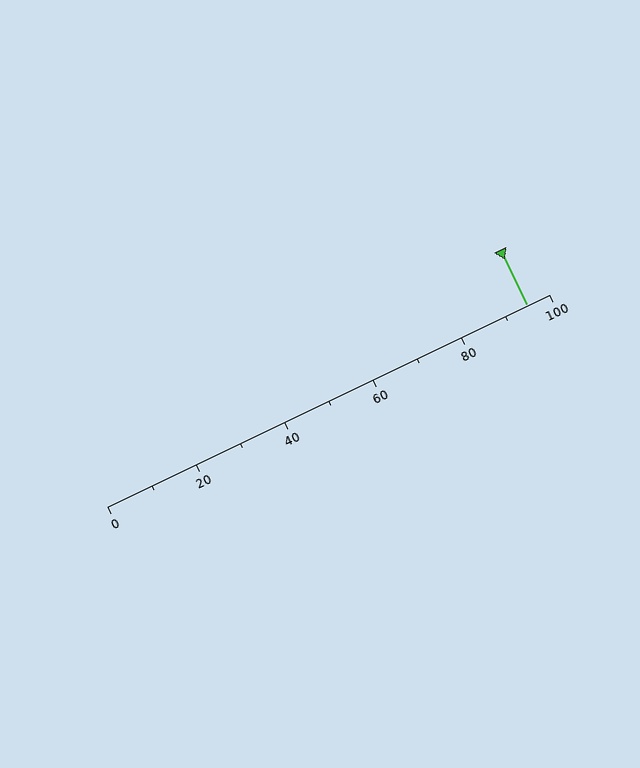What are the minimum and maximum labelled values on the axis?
The axis runs from 0 to 100.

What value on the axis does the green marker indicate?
The marker indicates approximately 95.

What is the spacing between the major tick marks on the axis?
The major ticks are spaced 20 apart.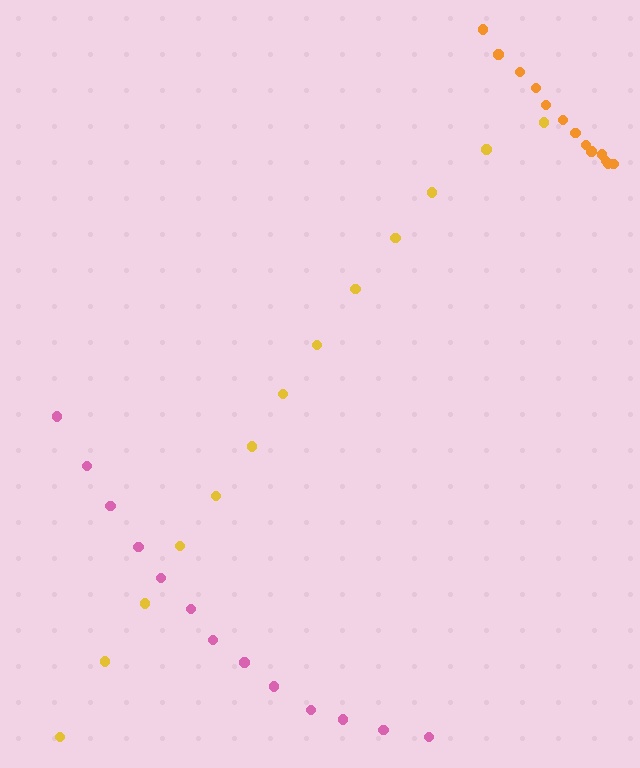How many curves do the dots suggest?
There are 3 distinct paths.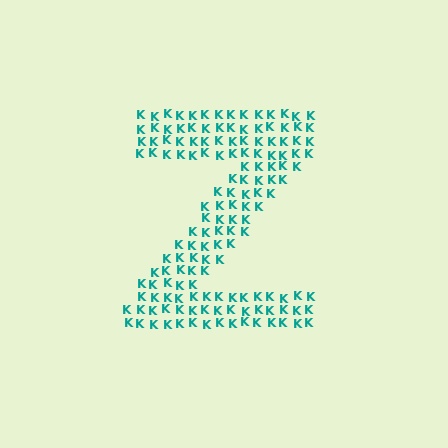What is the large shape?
The large shape is the letter Z.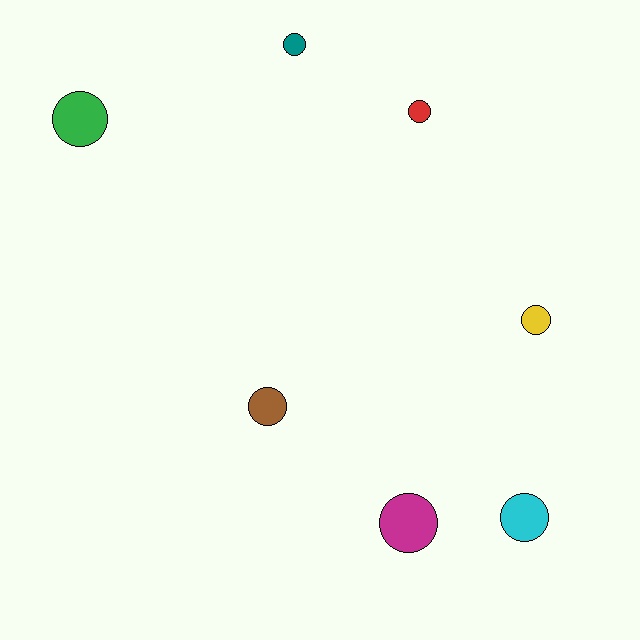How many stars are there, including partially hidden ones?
There are no stars.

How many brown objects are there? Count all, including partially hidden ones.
There is 1 brown object.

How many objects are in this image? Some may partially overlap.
There are 7 objects.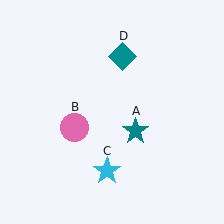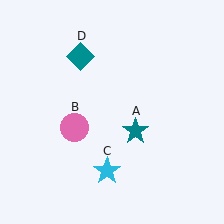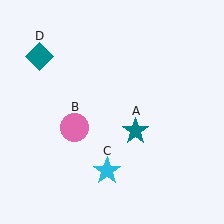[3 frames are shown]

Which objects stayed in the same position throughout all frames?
Teal star (object A) and pink circle (object B) and cyan star (object C) remained stationary.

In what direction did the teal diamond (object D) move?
The teal diamond (object D) moved left.